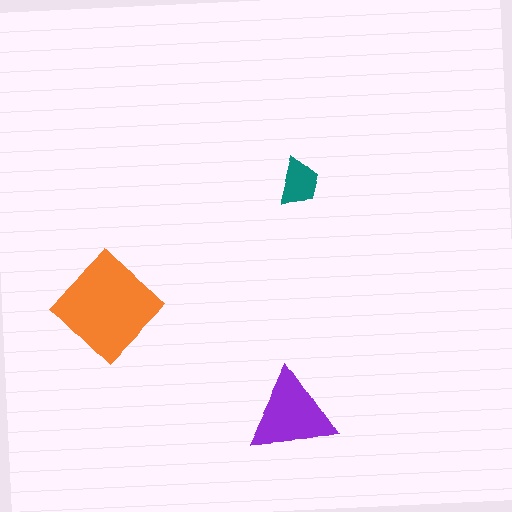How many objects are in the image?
There are 3 objects in the image.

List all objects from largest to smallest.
The orange diamond, the purple triangle, the teal trapezoid.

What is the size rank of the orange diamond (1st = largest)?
1st.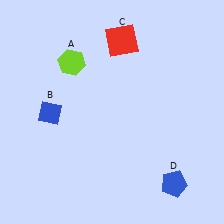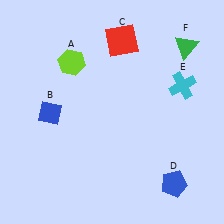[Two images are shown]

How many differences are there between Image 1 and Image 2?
There are 2 differences between the two images.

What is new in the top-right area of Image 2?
A cyan cross (E) was added in the top-right area of Image 2.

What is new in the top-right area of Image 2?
A green triangle (F) was added in the top-right area of Image 2.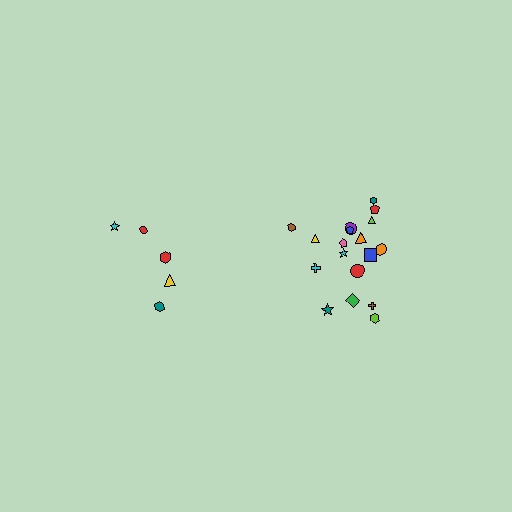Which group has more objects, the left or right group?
The right group.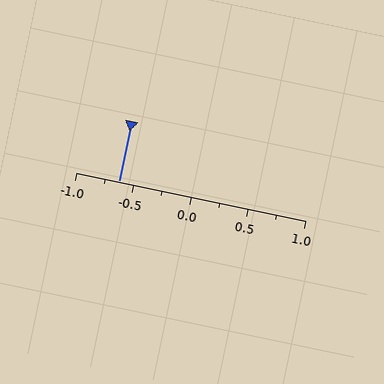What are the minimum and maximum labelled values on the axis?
The axis runs from -1.0 to 1.0.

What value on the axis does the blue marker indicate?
The marker indicates approximately -0.62.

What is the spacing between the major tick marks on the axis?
The major ticks are spaced 0.5 apart.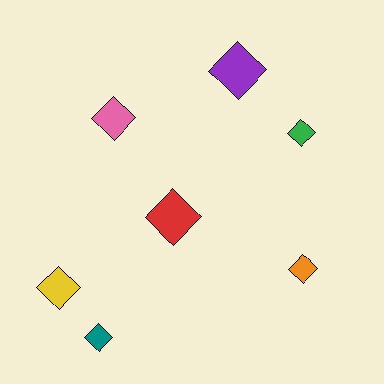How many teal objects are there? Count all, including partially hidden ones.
There is 1 teal object.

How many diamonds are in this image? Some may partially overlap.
There are 7 diamonds.